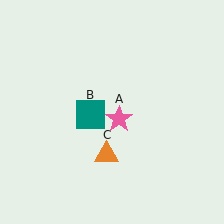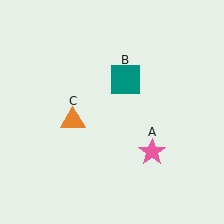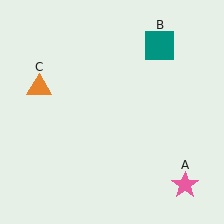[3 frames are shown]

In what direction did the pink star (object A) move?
The pink star (object A) moved down and to the right.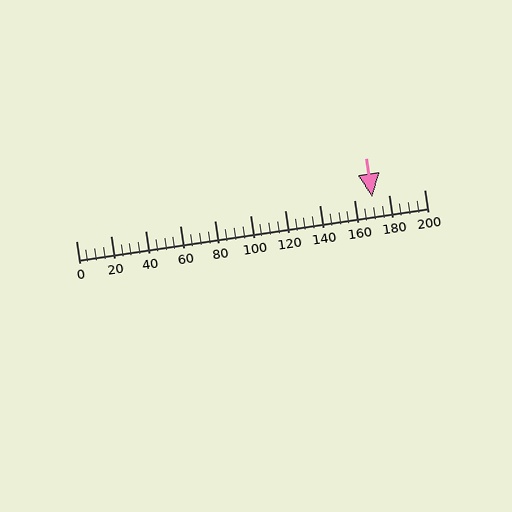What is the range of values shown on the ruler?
The ruler shows values from 0 to 200.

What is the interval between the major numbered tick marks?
The major tick marks are spaced 20 units apart.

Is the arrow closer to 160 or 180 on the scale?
The arrow is closer to 180.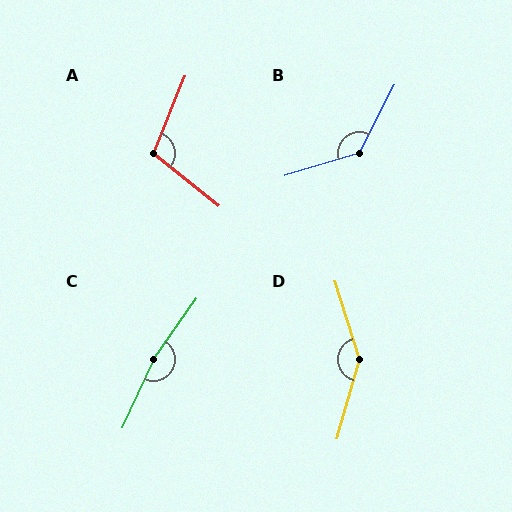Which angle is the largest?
C, at approximately 169 degrees.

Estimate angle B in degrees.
Approximately 134 degrees.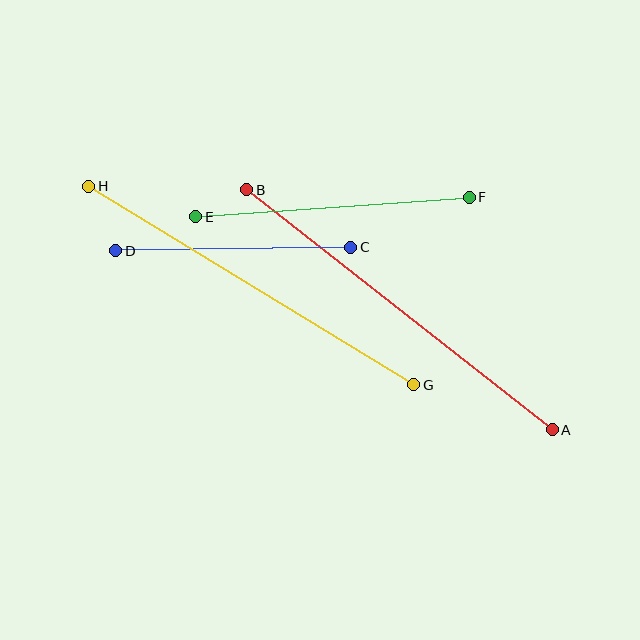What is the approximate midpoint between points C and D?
The midpoint is at approximately (233, 249) pixels.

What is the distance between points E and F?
The distance is approximately 274 pixels.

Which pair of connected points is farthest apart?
Points A and B are farthest apart.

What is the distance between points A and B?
The distance is approximately 388 pixels.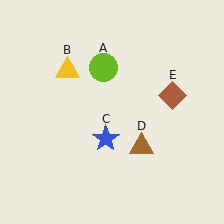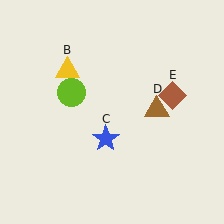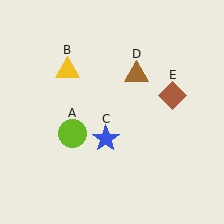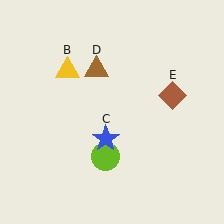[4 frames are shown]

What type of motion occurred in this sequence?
The lime circle (object A), brown triangle (object D) rotated counterclockwise around the center of the scene.